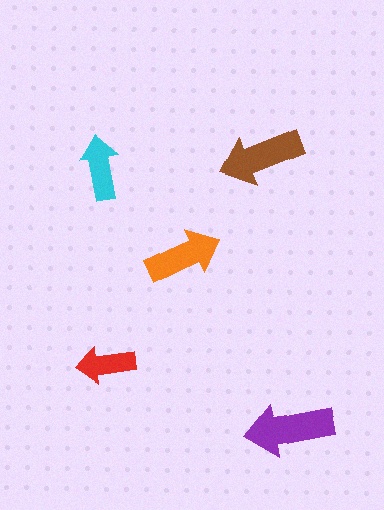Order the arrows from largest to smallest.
the purple one, the brown one, the orange one, the cyan one, the red one.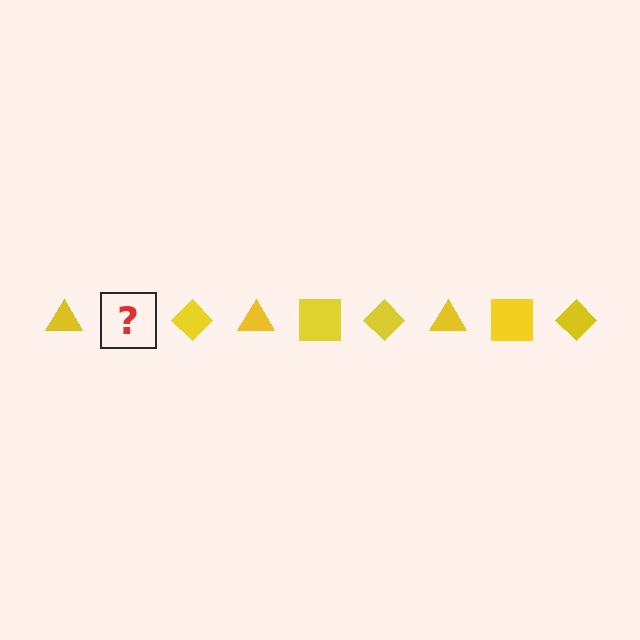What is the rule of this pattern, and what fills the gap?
The rule is that the pattern cycles through triangle, square, diamond shapes in yellow. The gap should be filled with a yellow square.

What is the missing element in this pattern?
The missing element is a yellow square.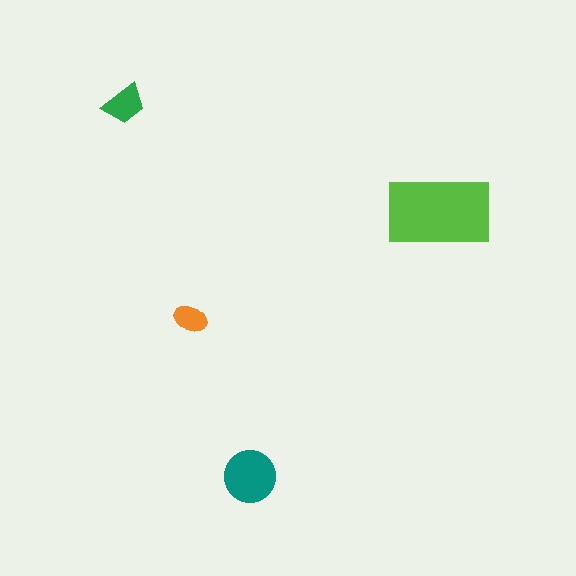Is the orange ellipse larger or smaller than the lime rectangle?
Smaller.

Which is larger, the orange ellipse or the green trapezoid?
The green trapezoid.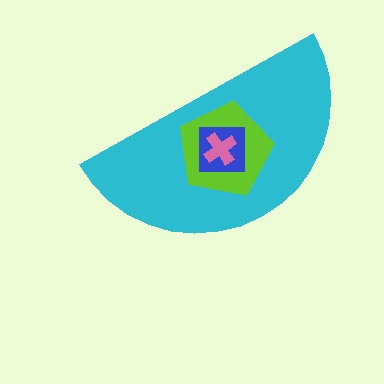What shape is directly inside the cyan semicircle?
The lime pentagon.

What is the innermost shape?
The pink cross.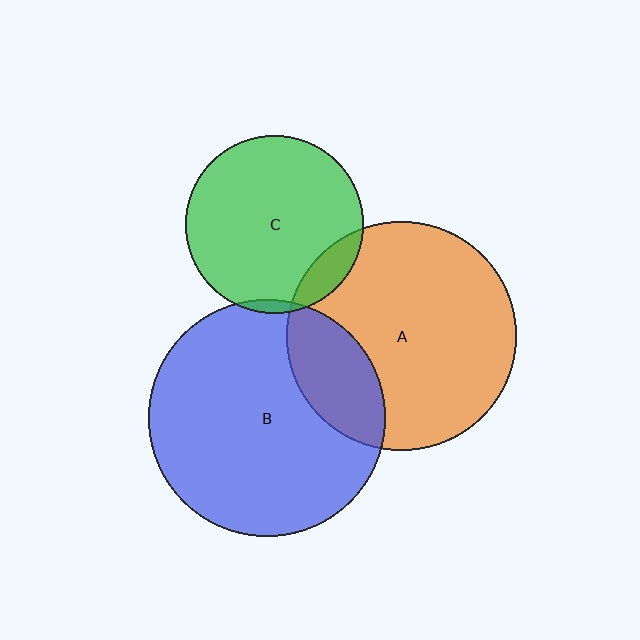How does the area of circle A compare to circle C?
Approximately 1.7 times.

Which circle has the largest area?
Circle B (blue).